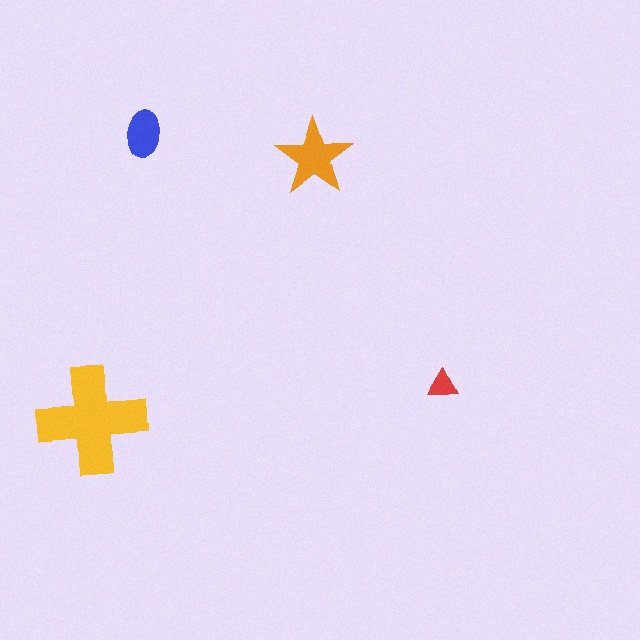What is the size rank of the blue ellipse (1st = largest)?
3rd.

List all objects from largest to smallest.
The yellow cross, the orange star, the blue ellipse, the red triangle.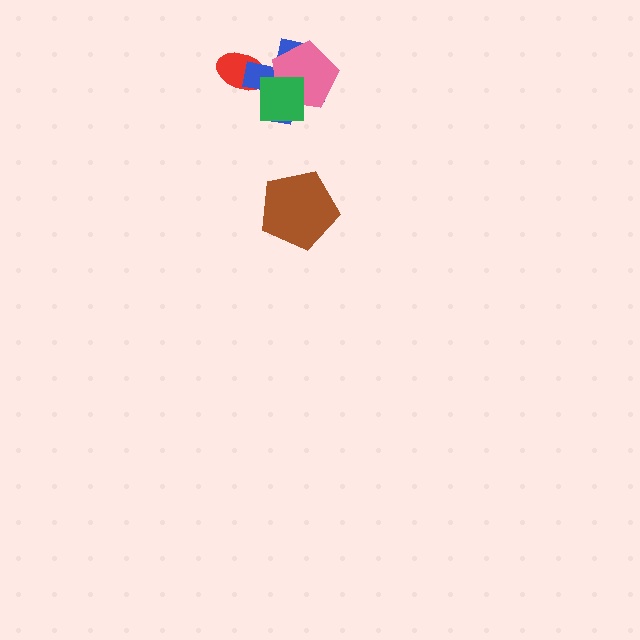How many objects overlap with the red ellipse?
2 objects overlap with the red ellipse.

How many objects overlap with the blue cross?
3 objects overlap with the blue cross.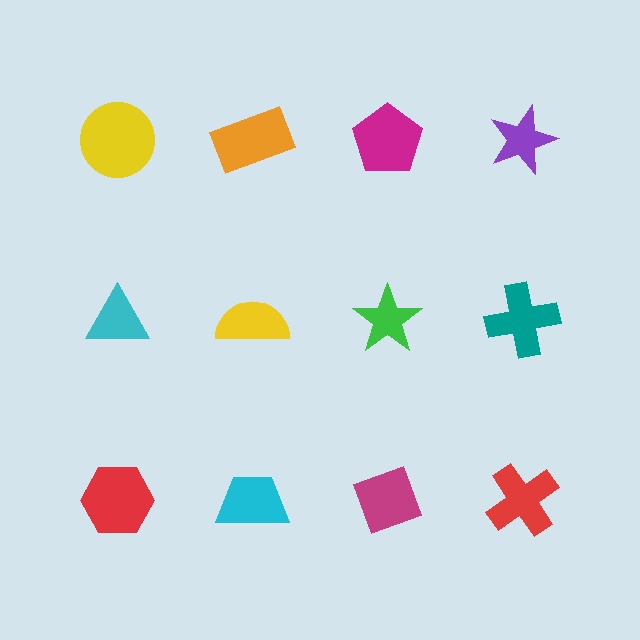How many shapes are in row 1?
4 shapes.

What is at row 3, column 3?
A magenta diamond.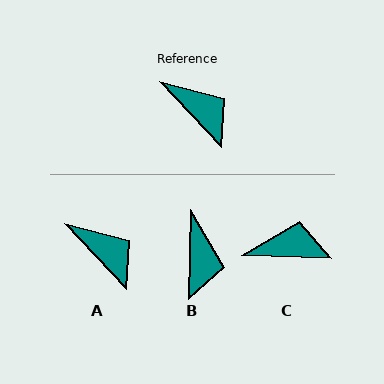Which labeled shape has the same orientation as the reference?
A.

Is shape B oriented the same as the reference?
No, it is off by about 45 degrees.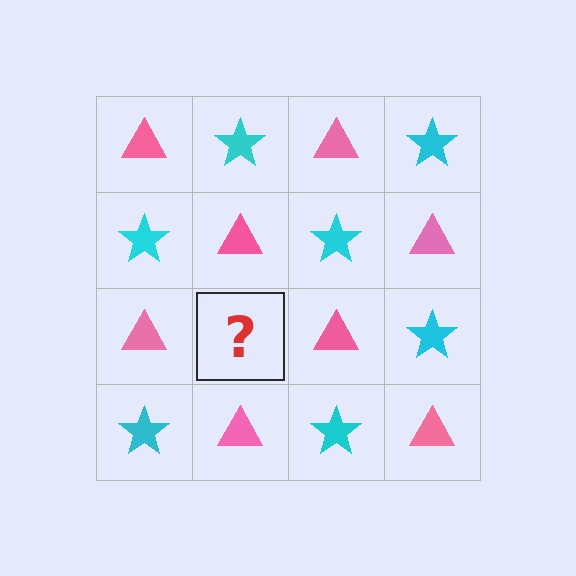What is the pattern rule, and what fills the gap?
The rule is that it alternates pink triangle and cyan star in a checkerboard pattern. The gap should be filled with a cyan star.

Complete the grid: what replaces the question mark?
The question mark should be replaced with a cyan star.